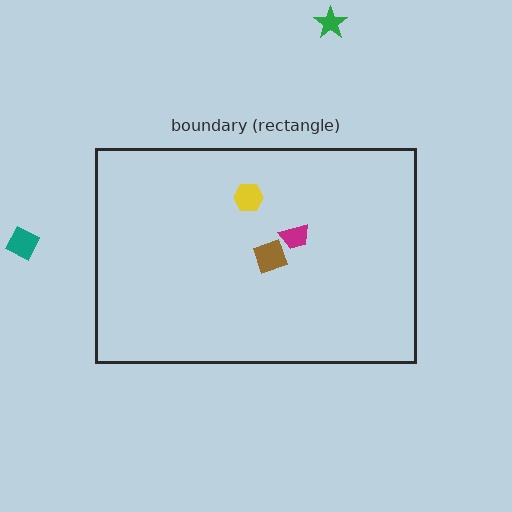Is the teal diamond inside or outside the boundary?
Outside.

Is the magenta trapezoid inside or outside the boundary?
Inside.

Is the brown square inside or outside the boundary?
Inside.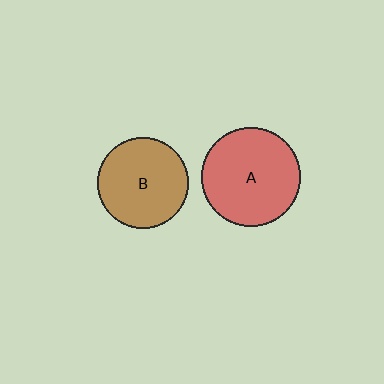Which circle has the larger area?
Circle A (red).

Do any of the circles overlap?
No, none of the circles overlap.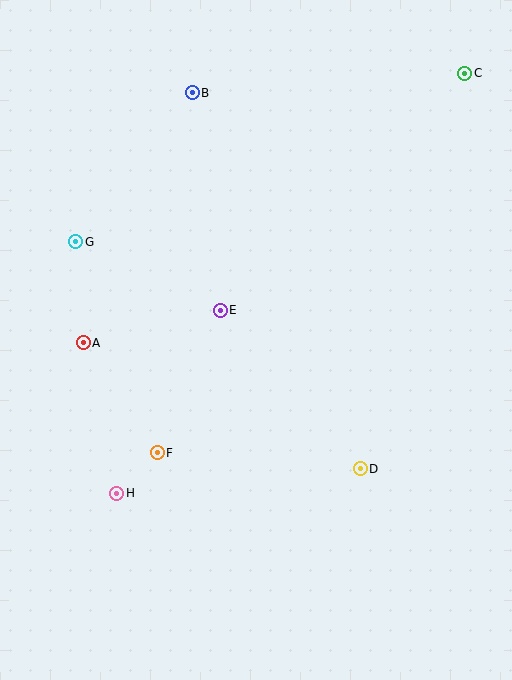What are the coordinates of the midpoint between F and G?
The midpoint between F and G is at (116, 347).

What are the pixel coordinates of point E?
Point E is at (220, 310).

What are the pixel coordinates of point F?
Point F is at (157, 453).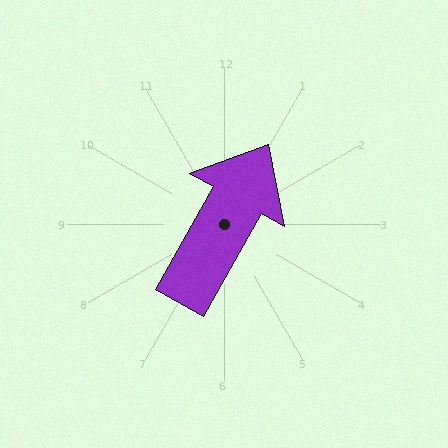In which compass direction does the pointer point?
Northeast.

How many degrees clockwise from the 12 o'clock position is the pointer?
Approximately 29 degrees.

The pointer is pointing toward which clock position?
Roughly 1 o'clock.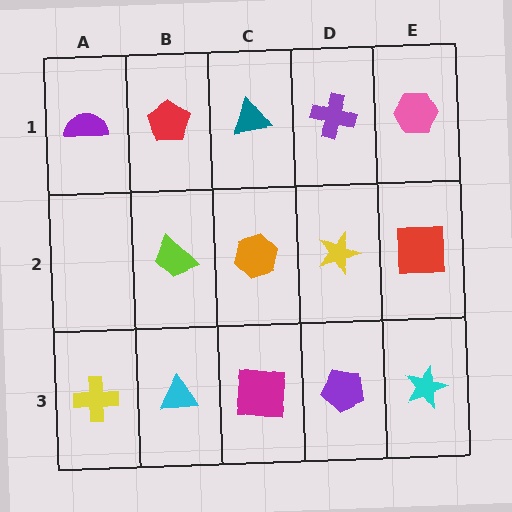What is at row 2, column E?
A red square.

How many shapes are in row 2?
4 shapes.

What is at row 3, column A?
A yellow cross.